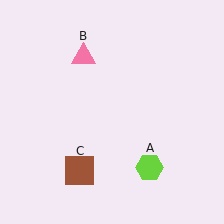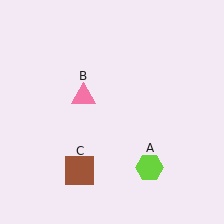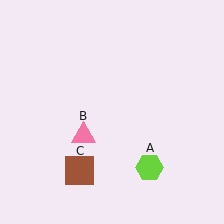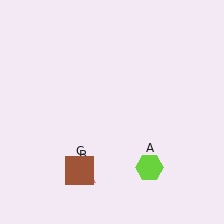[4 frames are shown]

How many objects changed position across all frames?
1 object changed position: pink triangle (object B).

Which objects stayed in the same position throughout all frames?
Lime hexagon (object A) and brown square (object C) remained stationary.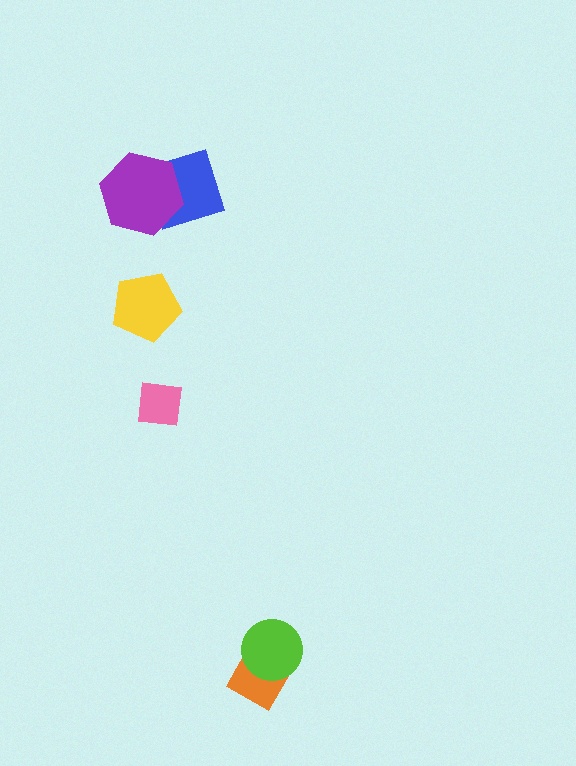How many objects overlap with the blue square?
1 object overlaps with the blue square.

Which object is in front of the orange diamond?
The lime circle is in front of the orange diamond.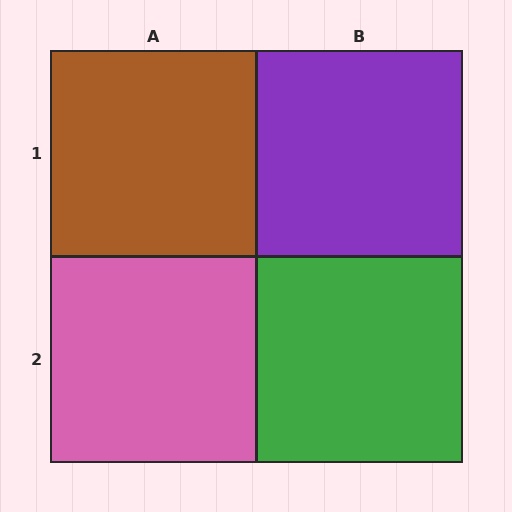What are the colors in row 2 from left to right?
Pink, green.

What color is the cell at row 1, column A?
Brown.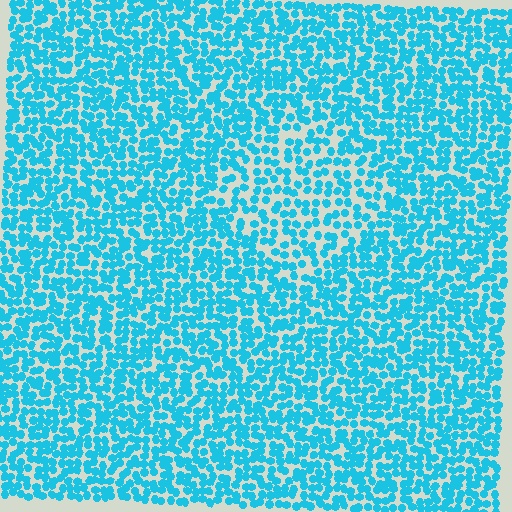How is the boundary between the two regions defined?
The boundary is defined by a change in element density (approximately 1.5x ratio). All elements are the same color, size, and shape.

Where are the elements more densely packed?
The elements are more densely packed outside the diamond boundary.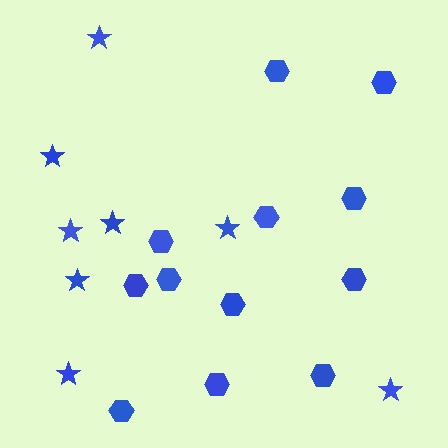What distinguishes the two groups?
There are 2 groups: one group of hexagons (12) and one group of stars (8).